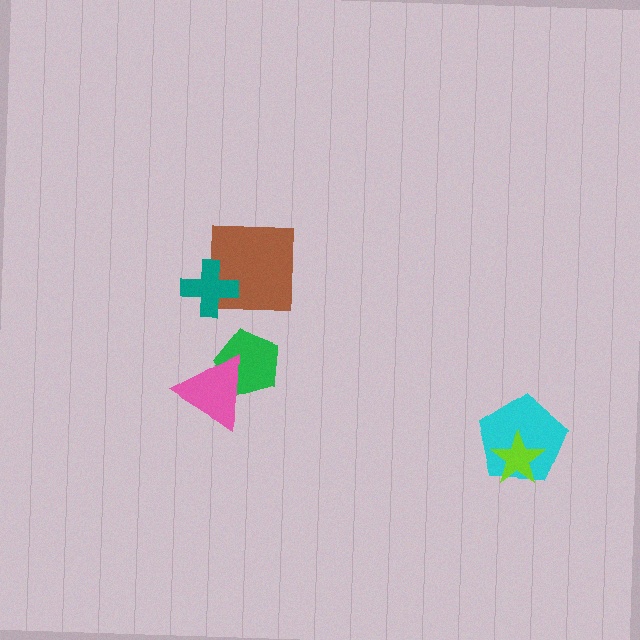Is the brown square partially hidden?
Yes, it is partially covered by another shape.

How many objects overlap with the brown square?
1 object overlaps with the brown square.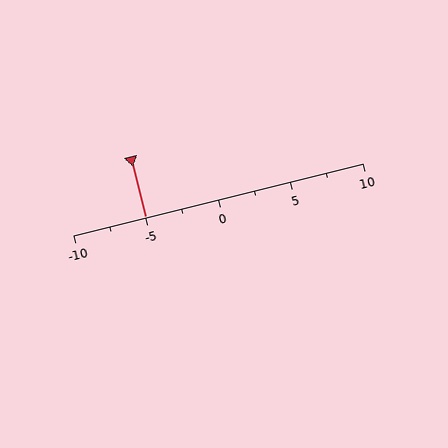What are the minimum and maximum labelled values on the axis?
The axis runs from -10 to 10.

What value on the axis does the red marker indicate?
The marker indicates approximately -5.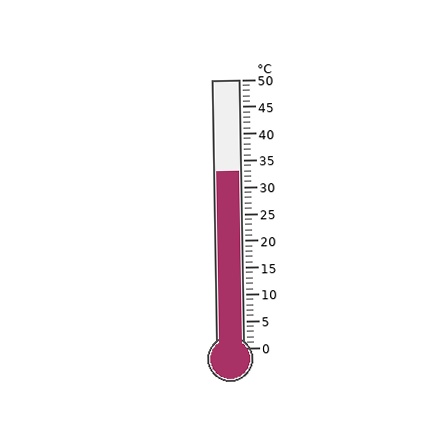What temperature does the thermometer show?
The thermometer shows approximately 33°C.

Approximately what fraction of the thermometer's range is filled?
The thermometer is filled to approximately 65% of its range.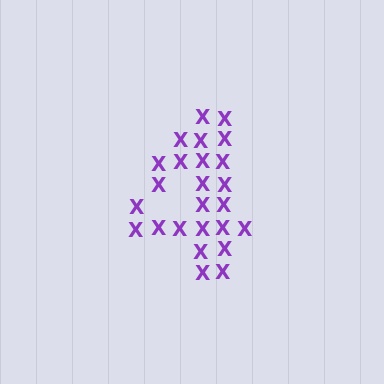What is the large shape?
The large shape is the digit 4.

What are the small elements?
The small elements are letter X's.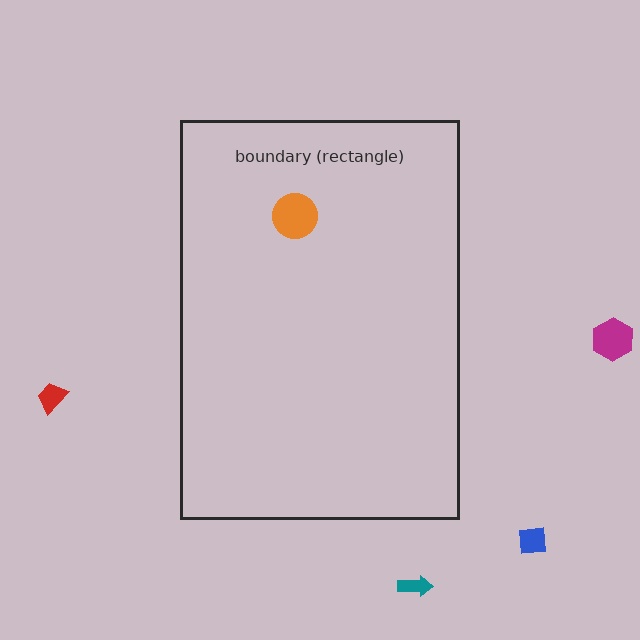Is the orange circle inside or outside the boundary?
Inside.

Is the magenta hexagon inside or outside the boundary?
Outside.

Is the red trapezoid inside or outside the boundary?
Outside.